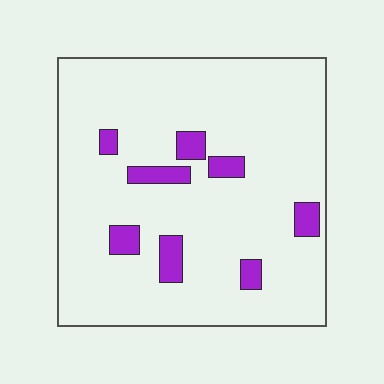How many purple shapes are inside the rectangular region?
8.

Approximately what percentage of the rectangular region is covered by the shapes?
Approximately 10%.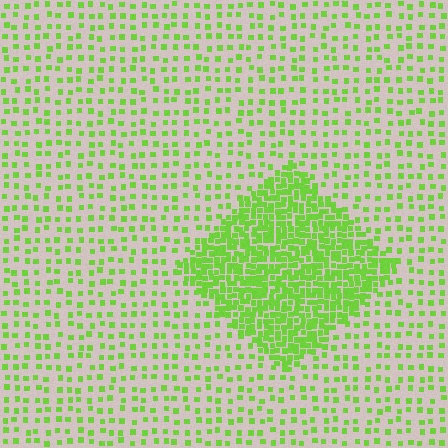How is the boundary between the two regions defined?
The boundary is defined by a change in element density (approximately 3.0x ratio). All elements are the same color, size, and shape.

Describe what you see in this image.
The image contains small lime elements arranged at two different densities. A diamond-shaped region is visible where the elements are more densely packed than the surrounding area.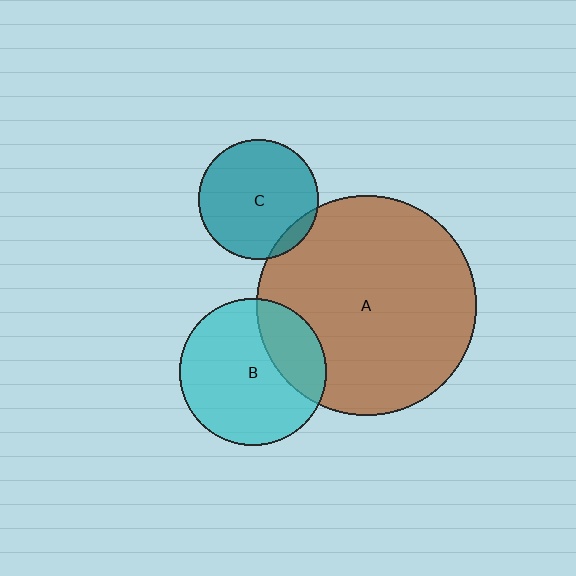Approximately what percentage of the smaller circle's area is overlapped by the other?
Approximately 10%.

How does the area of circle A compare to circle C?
Approximately 3.4 times.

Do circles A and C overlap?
Yes.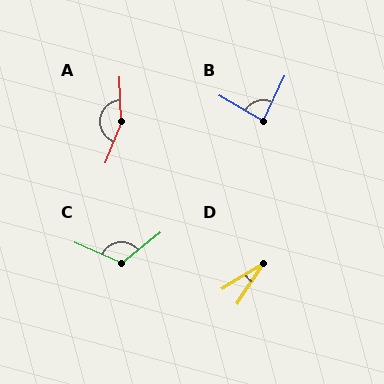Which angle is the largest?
A, at approximately 156 degrees.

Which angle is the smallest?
D, at approximately 25 degrees.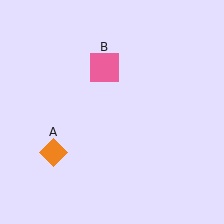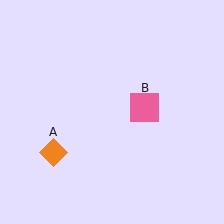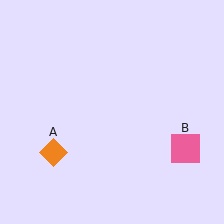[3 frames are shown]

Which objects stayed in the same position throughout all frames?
Orange diamond (object A) remained stationary.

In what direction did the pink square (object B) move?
The pink square (object B) moved down and to the right.